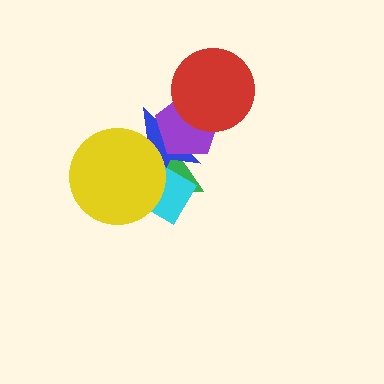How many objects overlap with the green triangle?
4 objects overlap with the green triangle.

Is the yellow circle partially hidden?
No, no other shape covers it.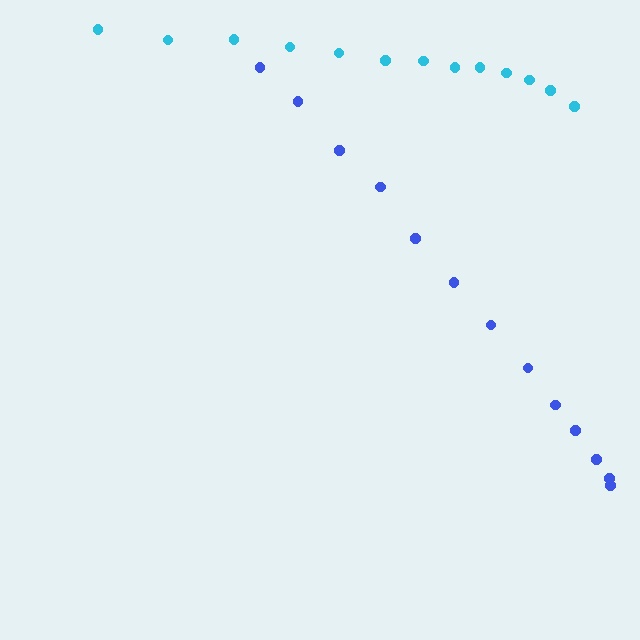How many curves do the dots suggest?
There are 2 distinct paths.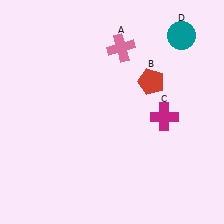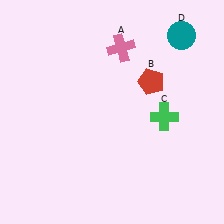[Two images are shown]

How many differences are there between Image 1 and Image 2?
There is 1 difference between the two images.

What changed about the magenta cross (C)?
In Image 1, C is magenta. In Image 2, it changed to green.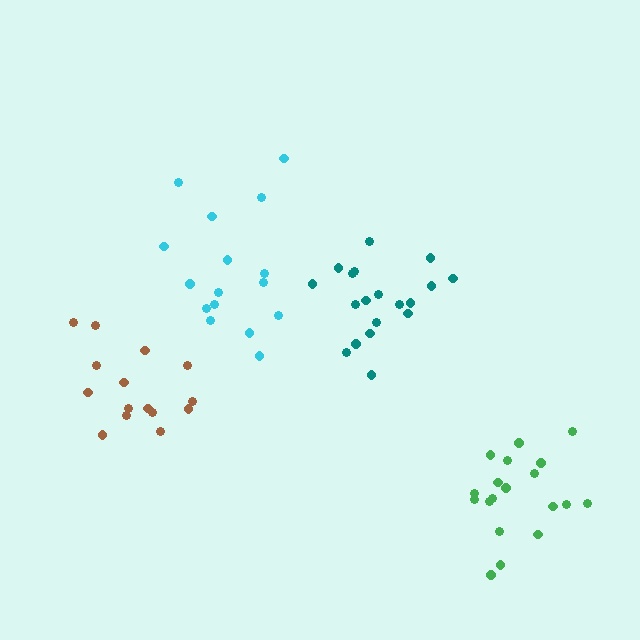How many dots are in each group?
Group 1: 19 dots, Group 2: 16 dots, Group 3: 19 dots, Group 4: 15 dots (69 total).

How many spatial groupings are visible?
There are 4 spatial groupings.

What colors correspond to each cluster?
The clusters are colored: teal, cyan, green, brown.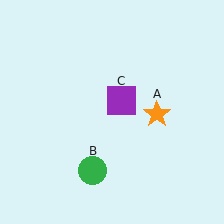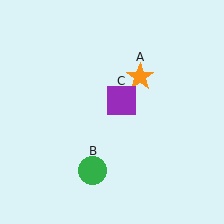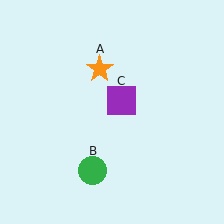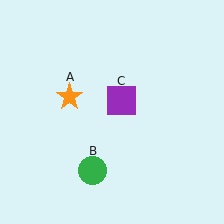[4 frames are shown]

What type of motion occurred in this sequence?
The orange star (object A) rotated counterclockwise around the center of the scene.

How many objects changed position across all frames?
1 object changed position: orange star (object A).